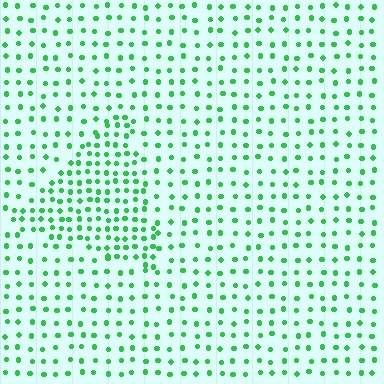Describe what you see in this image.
The image contains small green elements arranged at two different densities. A triangle-shaped region is visible where the elements are more densely packed than the surrounding area.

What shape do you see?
I see a triangle.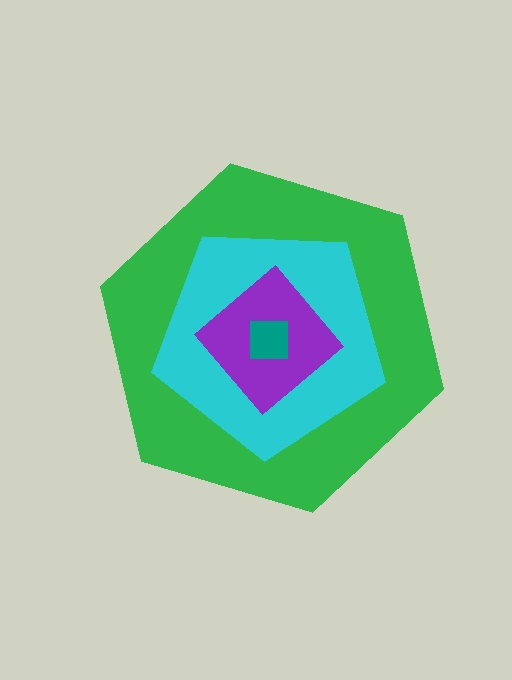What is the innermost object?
The teal square.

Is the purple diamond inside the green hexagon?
Yes.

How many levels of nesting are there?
4.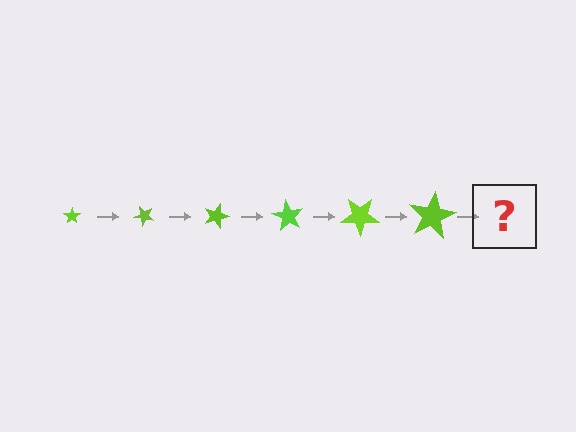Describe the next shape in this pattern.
It should be a star, larger than the previous one and rotated 270 degrees from the start.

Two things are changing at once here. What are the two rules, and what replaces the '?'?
The two rules are that the star grows larger each step and it rotates 45 degrees each step. The '?' should be a star, larger than the previous one and rotated 270 degrees from the start.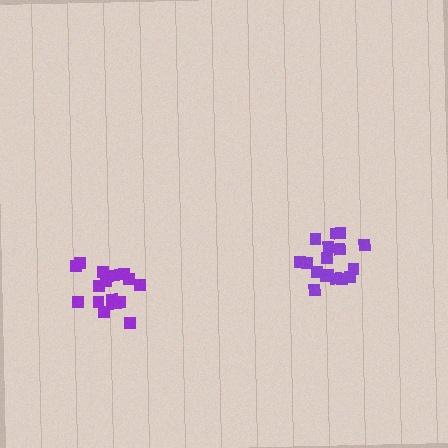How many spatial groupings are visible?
There are 2 spatial groupings.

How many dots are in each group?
Group 1: 17 dots, Group 2: 16 dots (33 total).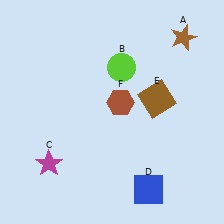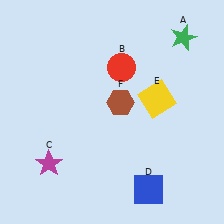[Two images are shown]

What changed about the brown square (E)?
In Image 1, E is brown. In Image 2, it changed to yellow.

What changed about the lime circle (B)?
In Image 1, B is lime. In Image 2, it changed to red.